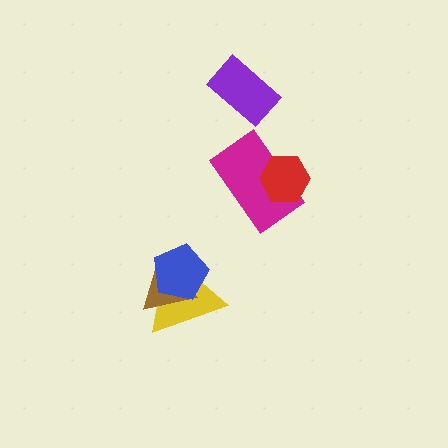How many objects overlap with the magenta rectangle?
1 object overlaps with the magenta rectangle.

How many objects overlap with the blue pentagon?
2 objects overlap with the blue pentagon.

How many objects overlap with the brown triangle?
2 objects overlap with the brown triangle.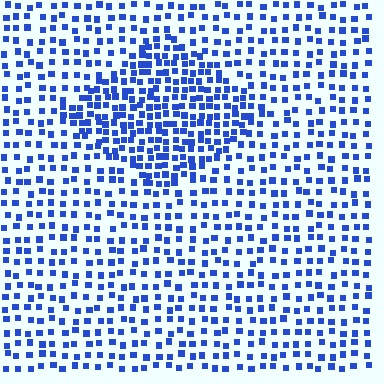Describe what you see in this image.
The image contains small blue elements arranged at two different densities. A diamond-shaped region is visible where the elements are more densely packed than the surrounding area.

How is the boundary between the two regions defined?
The boundary is defined by a change in element density (approximately 1.9x ratio). All elements are the same color, size, and shape.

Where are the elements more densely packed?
The elements are more densely packed inside the diamond boundary.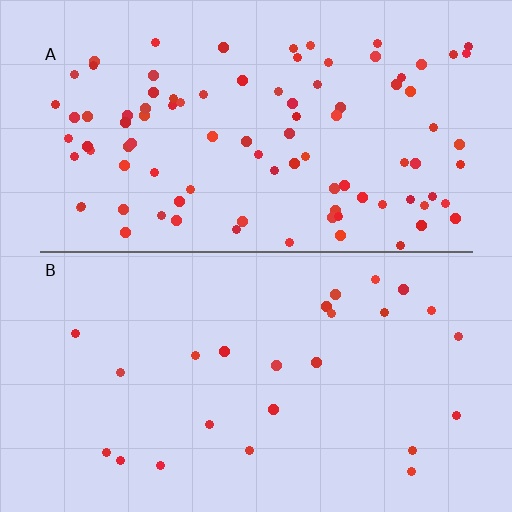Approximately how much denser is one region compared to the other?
Approximately 3.9× — region A over region B.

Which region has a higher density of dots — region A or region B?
A (the top).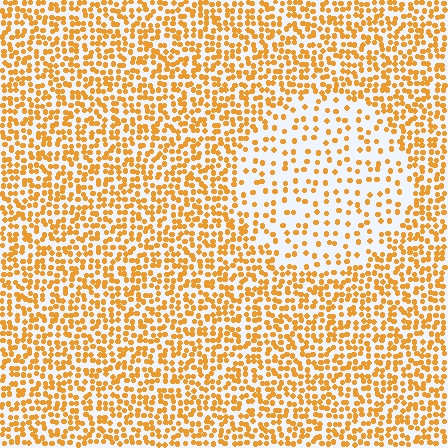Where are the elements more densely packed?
The elements are more densely packed outside the circle boundary.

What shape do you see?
I see a circle.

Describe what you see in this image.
The image contains small orange elements arranged at two different densities. A circle-shaped region is visible where the elements are less densely packed than the surrounding area.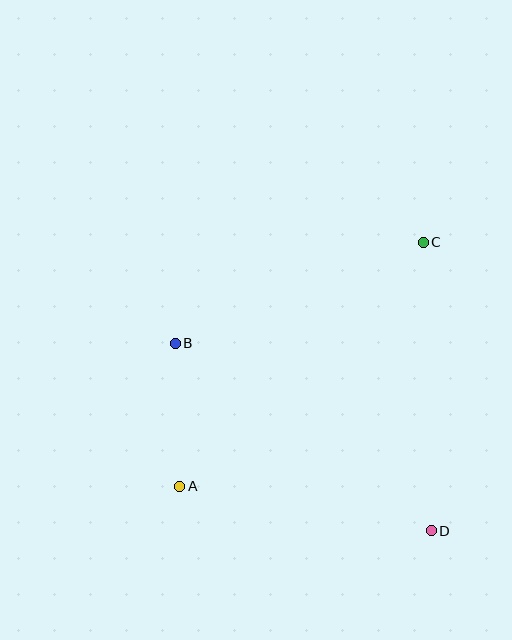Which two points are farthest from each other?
Points A and C are farthest from each other.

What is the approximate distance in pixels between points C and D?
The distance between C and D is approximately 289 pixels.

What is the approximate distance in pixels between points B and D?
The distance between B and D is approximately 317 pixels.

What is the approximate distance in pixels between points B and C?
The distance between B and C is approximately 268 pixels.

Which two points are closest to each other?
Points A and B are closest to each other.